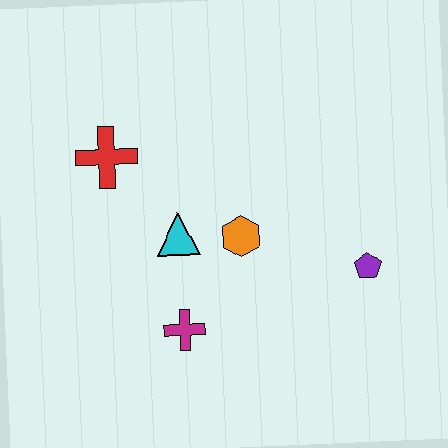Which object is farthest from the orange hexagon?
The red cross is farthest from the orange hexagon.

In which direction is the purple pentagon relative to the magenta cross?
The purple pentagon is to the right of the magenta cross.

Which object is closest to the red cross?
The cyan triangle is closest to the red cross.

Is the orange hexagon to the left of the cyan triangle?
No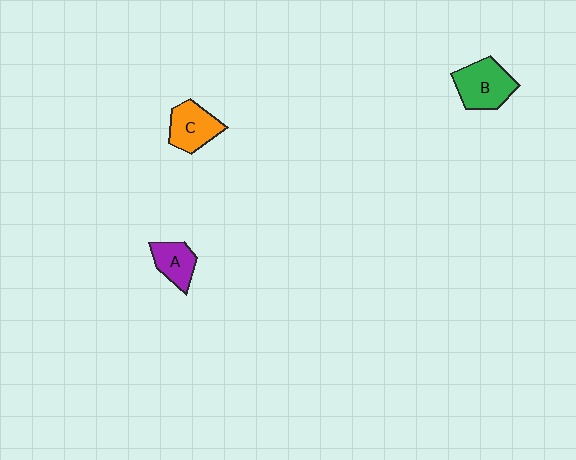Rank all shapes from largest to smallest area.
From largest to smallest: B (green), C (orange), A (purple).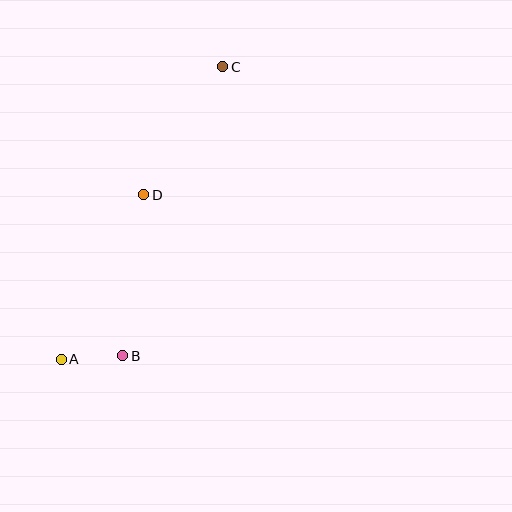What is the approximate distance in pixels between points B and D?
The distance between B and D is approximately 163 pixels.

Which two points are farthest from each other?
Points A and C are farthest from each other.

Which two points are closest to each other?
Points A and B are closest to each other.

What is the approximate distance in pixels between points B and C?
The distance between B and C is approximately 306 pixels.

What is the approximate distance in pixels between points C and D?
The distance between C and D is approximately 150 pixels.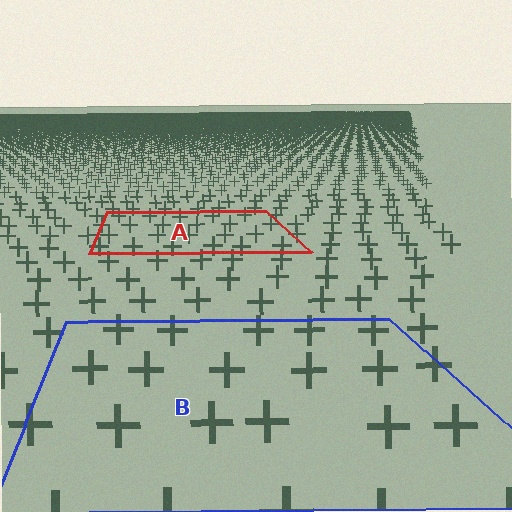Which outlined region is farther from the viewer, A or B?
Region A is farther from the viewer — the texture elements inside it appear smaller and more densely packed.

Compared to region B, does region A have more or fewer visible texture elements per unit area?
Region A has more texture elements per unit area — they are packed more densely because it is farther away.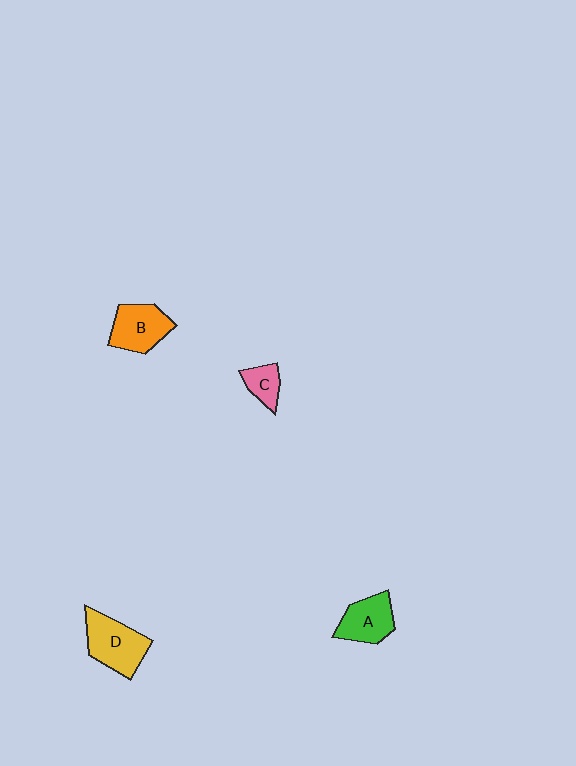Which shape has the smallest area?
Shape C (pink).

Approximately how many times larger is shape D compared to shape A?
Approximately 1.2 times.